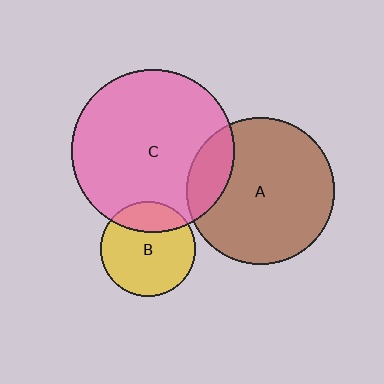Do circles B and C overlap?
Yes.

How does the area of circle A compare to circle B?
Approximately 2.4 times.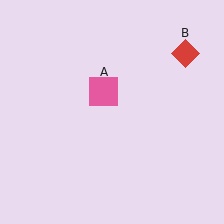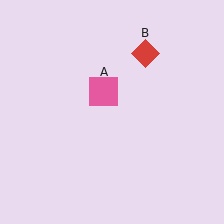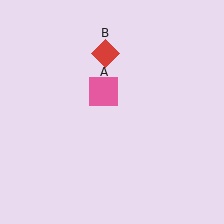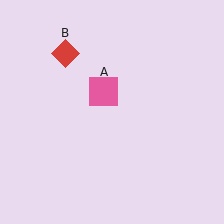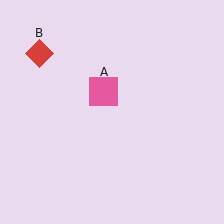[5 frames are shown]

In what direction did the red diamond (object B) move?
The red diamond (object B) moved left.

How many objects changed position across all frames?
1 object changed position: red diamond (object B).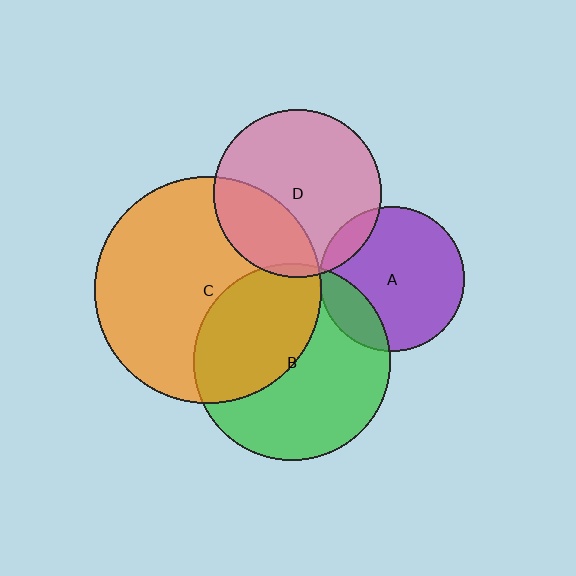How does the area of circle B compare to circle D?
Approximately 1.4 times.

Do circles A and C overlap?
Yes.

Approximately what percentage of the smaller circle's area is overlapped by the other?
Approximately 5%.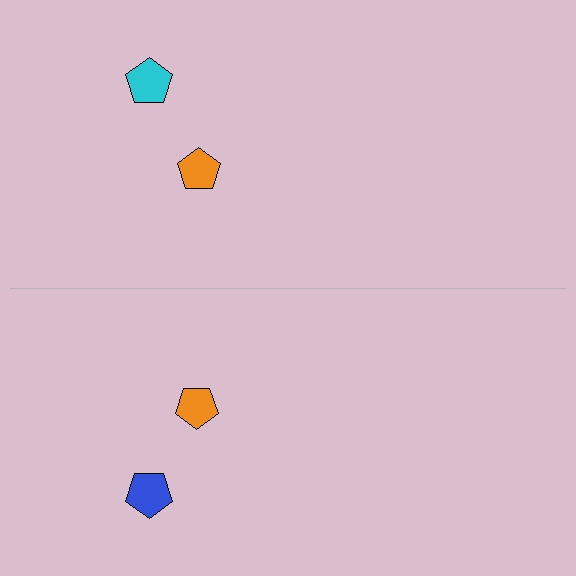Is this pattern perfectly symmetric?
No, the pattern is not perfectly symmetric. The blue pentagon on the bottom side breaks the symmetry — its mirror counterpart is cyan.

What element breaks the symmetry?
The blue pentagon on the bottom side breaks the symmetry — its mirror counterpart is cyan.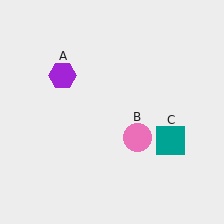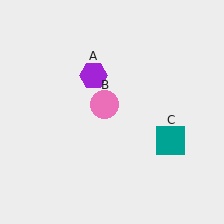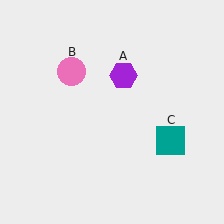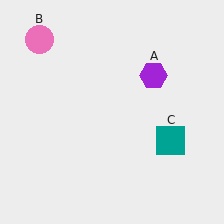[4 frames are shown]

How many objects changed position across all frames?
2 objects changed position: purple hexagon (object A), pink circle (object B).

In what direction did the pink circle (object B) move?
The pink circle (object B) moved up and to the left.